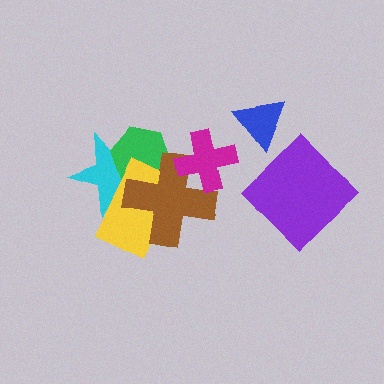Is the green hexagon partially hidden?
Yes, it is partially covered by another shape.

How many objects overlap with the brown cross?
4 objects overlap with the brown cross.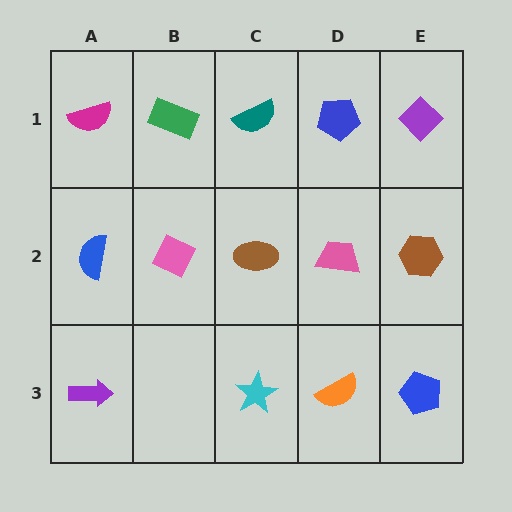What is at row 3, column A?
A purple arrow.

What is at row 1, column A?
A magenta semicircle.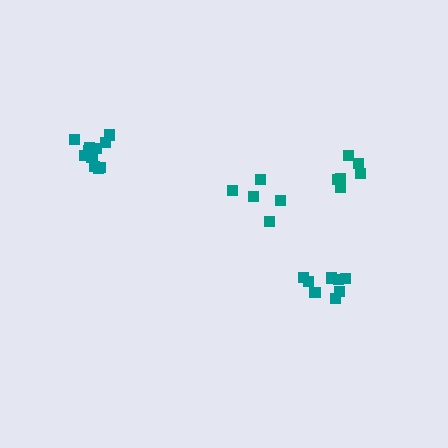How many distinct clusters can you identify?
There are 4 distinct clusters.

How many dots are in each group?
Group 1: 5 dots, Group 2: 11 dots, Group 3: 8 dots, Group 4: 6 dots (30 total).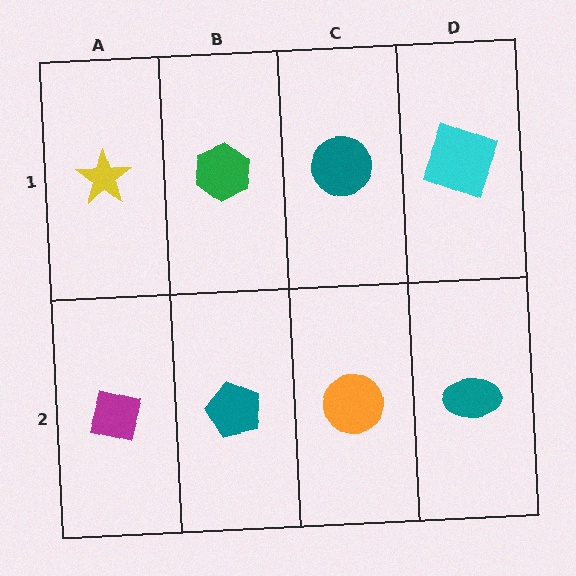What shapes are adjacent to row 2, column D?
A cyan square (row 1, column D), an orange circle (row 2, column C).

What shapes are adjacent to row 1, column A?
A magenta square (row 2, column A), a green hexagon (row 1, column B).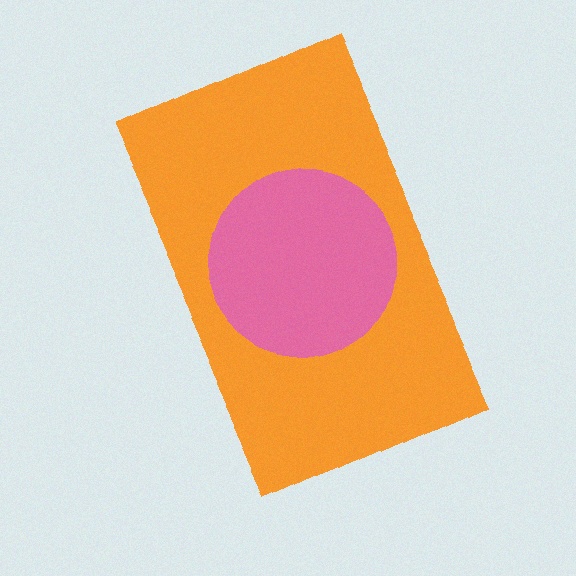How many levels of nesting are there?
2.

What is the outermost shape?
The orange rectangle.